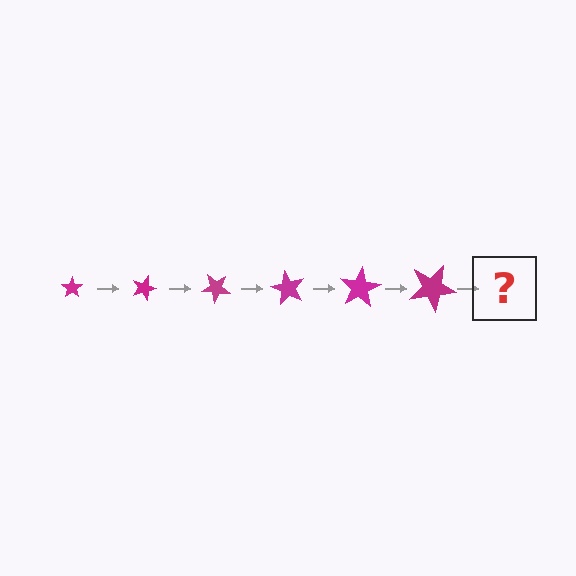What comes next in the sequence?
The next element should be a star, larger than the previous one and rotated 120 degrees from the start.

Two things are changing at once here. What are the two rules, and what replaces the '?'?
The two rules are that the star grows larger each step and it rotates 20 degrees each step. The '?' should be a star, larger than the previous one and rotated 120 degrees from the start.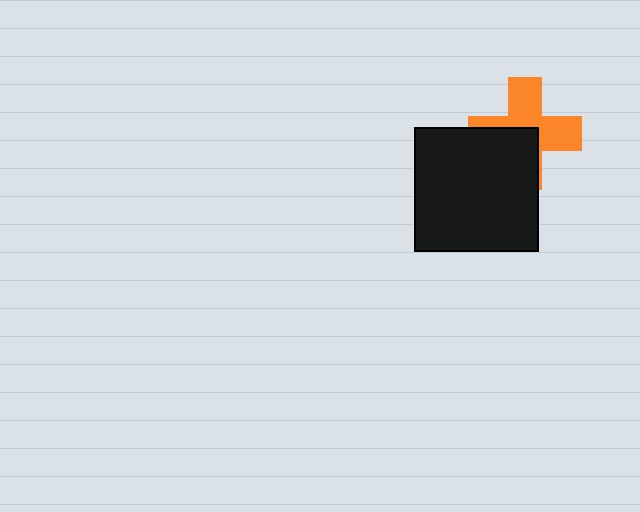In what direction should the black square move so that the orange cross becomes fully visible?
The black square should move toward the lower-left. That is the shortest direction to clear the overlap and leave the orange cross fully visible.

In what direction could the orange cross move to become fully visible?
The orange cross could move toward the upper-right. That would shift it out from behind the black square entirely.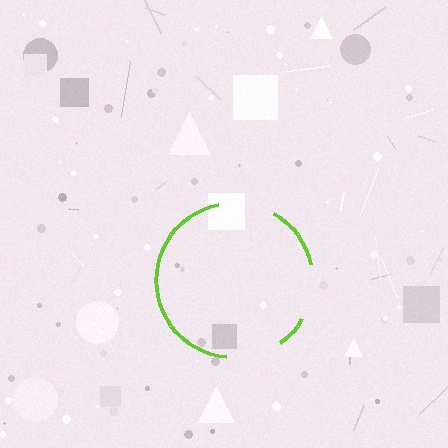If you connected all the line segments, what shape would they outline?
They would outline a circle.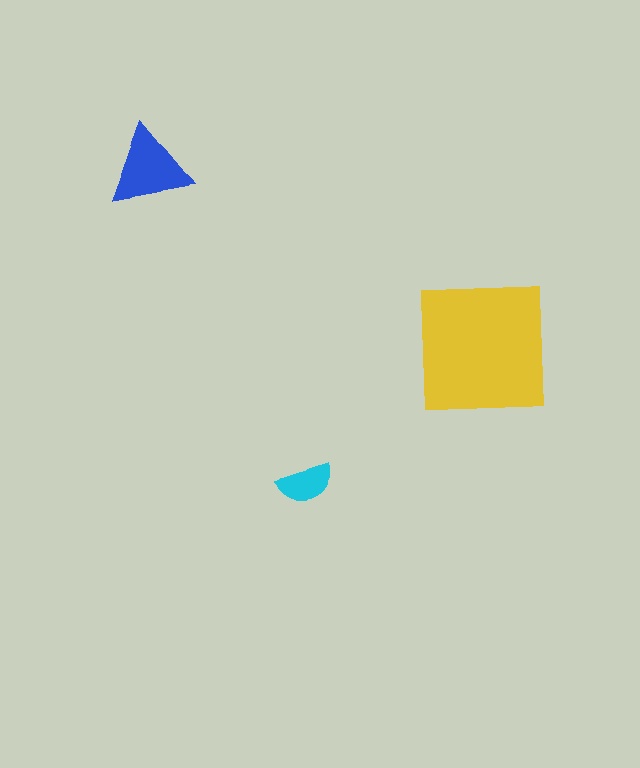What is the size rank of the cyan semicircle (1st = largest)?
3rd.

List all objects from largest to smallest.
The yellow square, the blue triangle, the cyan semicircle.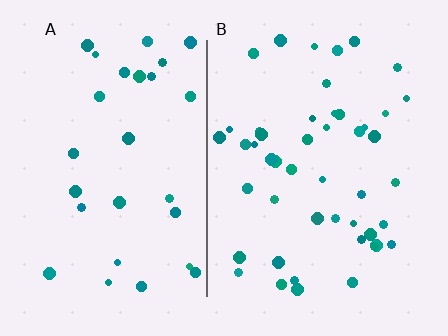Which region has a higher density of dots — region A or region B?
B (the right).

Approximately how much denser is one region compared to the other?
Approximately 1.7× — region B over region A.